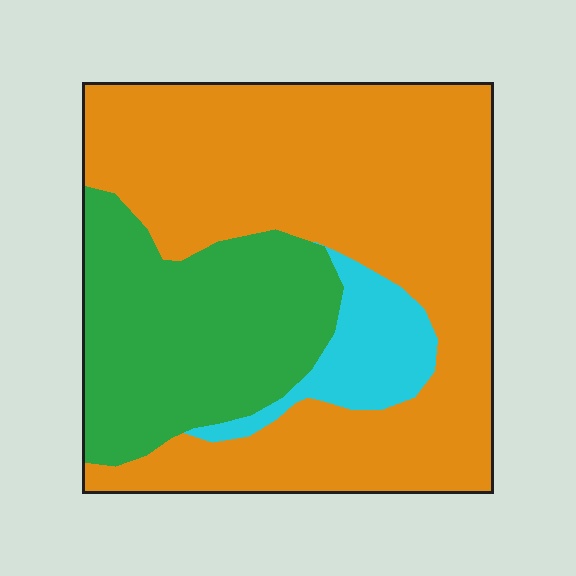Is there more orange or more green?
Orange.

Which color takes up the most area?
Orange, at roughly 60%.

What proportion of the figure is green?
Green takes up between a sixth and a third of the figure.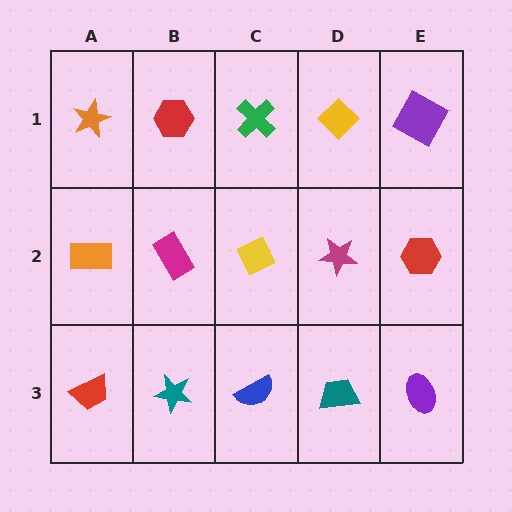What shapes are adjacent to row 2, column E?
A purple square (row 1, column E), a purple ellipse (row 3, column E), a magenta star (row 2, column D).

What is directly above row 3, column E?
A red hexagon.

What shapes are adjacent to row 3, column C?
A yellow diamond (row 2, column C), a teal star (row 3, column B), a teal trapezoid (row 3, column D).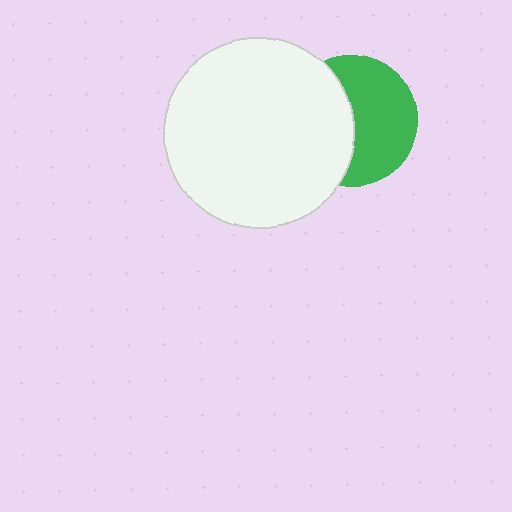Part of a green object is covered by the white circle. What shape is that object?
It is a circle.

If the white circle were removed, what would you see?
You would see the complete green circle.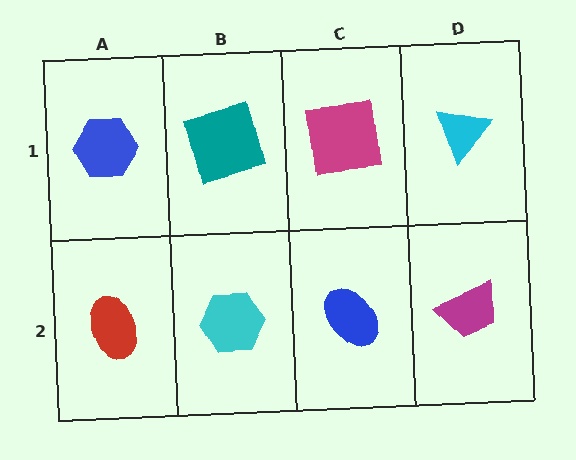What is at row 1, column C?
A magenta square.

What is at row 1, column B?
A teal square.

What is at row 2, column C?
A blue ellipse.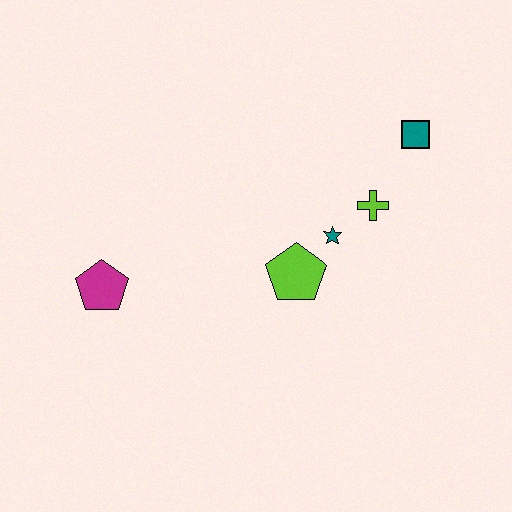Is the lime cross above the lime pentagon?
Yes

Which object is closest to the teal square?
The lime cross is closest to the teal square.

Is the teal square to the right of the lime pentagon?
Yes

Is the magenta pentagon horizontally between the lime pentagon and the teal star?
No